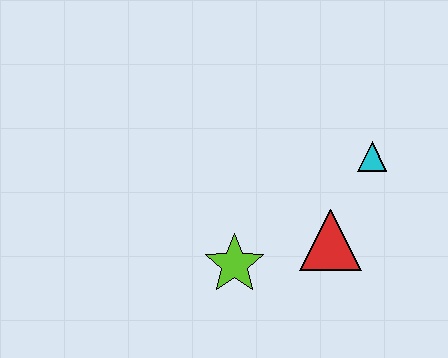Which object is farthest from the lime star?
The cyan triangle is farthest from the lime star.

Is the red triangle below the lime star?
No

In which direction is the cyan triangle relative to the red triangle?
The cyan triangle is above the red triangle.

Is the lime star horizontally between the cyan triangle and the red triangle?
No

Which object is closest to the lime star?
The red triangle is closest to the lime star.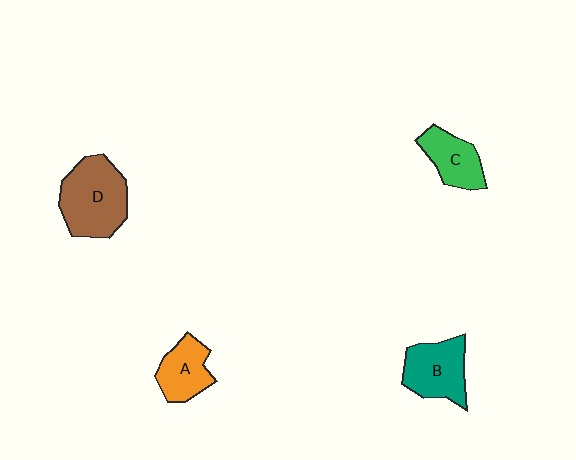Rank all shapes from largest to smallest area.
From largest to smallest: D (brown), B (teal), A (orange), C (green).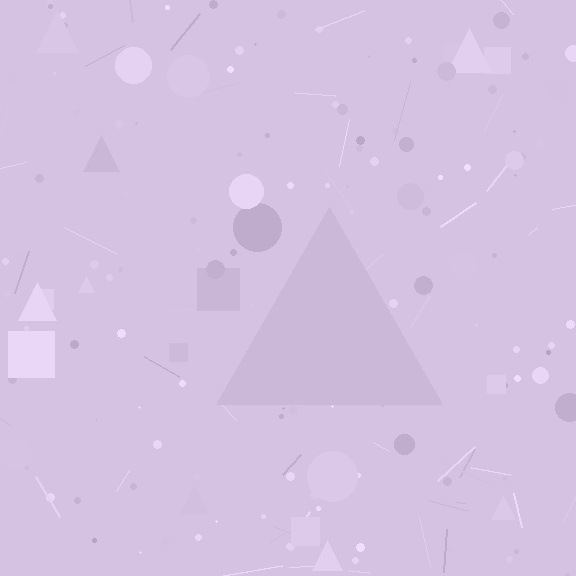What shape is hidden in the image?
A triangle is hidden in the image.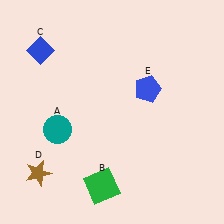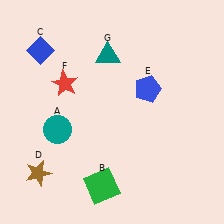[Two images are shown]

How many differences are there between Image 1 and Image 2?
There are 2 differences between the two images.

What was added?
A red star (F), a teal triangle (G) were added in Image 2.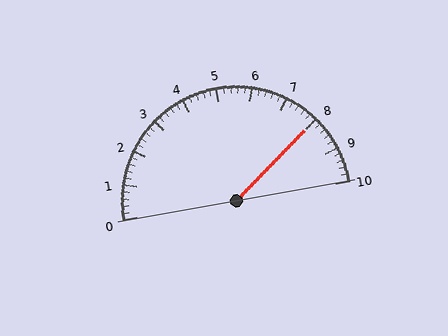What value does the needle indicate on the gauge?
The needle indicates approximately 8.0.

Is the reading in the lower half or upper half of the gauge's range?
The reading is in the upper half of the range (0 to 10).